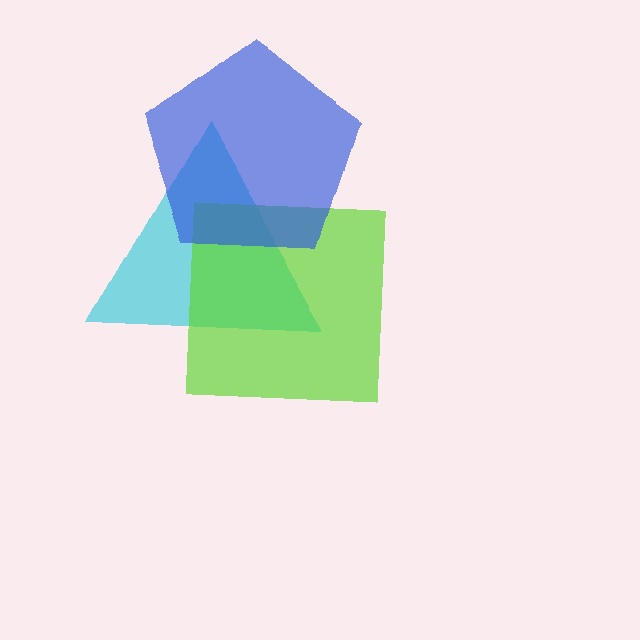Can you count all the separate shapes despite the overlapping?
Yes, there are 3 separate shapes.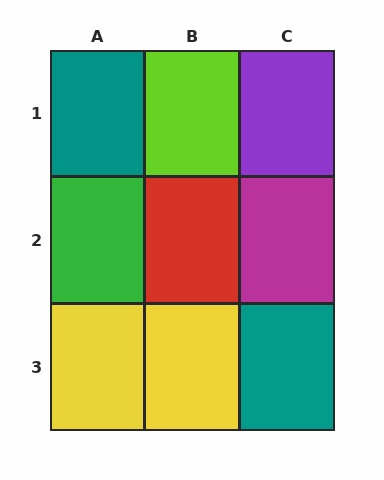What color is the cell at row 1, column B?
Lime.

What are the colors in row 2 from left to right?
Green, red, magenta.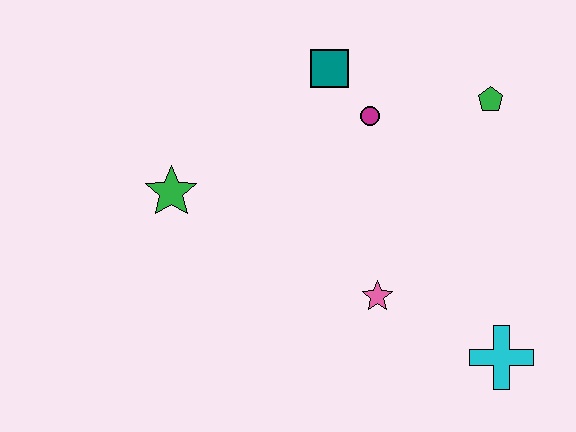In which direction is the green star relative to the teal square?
The green star is to the left of the teal square.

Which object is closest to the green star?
The teal square is closest to the green star.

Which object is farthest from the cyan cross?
The green star is farthest from the cyan cross.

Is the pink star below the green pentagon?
Yes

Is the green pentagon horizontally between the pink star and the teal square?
No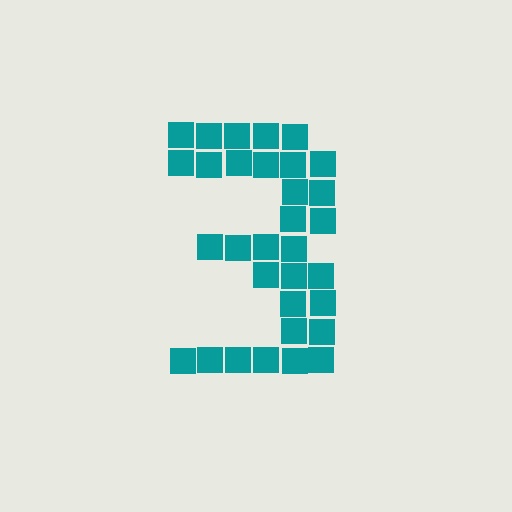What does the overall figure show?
The overall figure shows the digit 3.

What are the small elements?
The small elements are squares.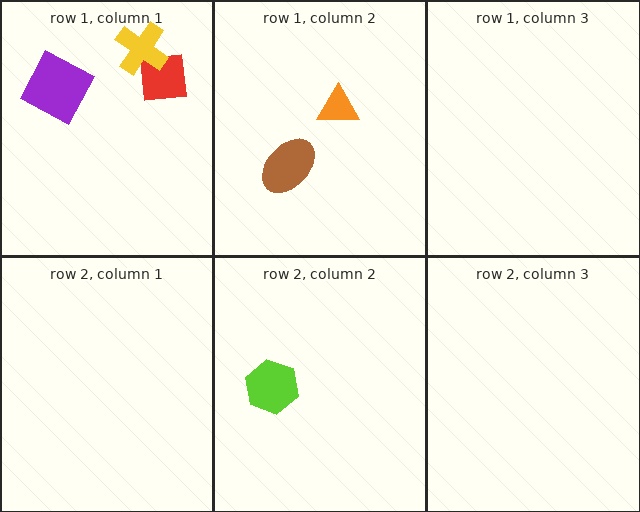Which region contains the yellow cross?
The row 1, column 1 region.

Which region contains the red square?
The row 1, column 1 region.